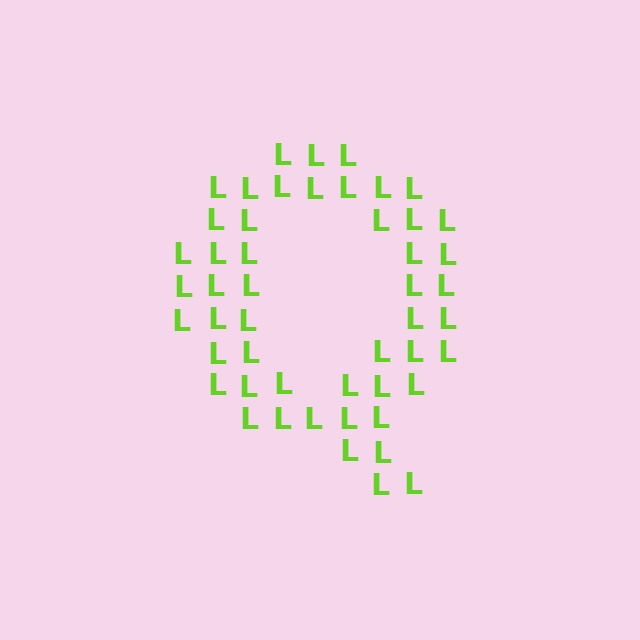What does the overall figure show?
The overall figure shows the letter Q.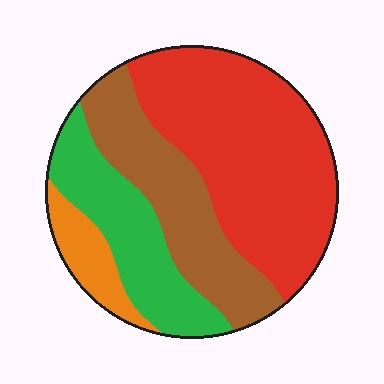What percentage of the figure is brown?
Brown covers roughly 25% of the figure.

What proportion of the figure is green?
Green takes up about one fifth (1/5) of the figure.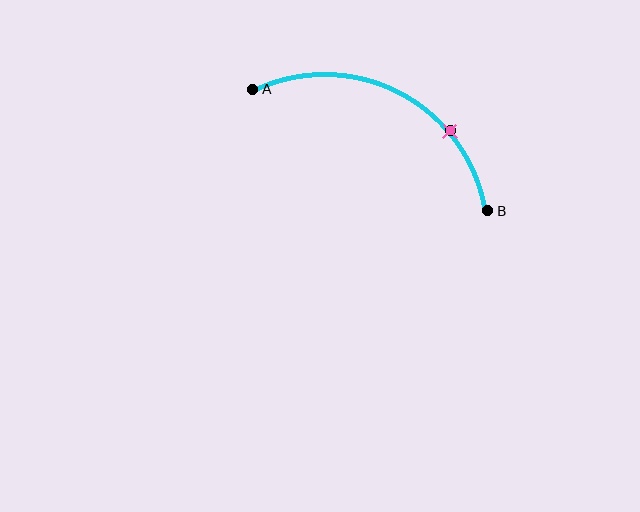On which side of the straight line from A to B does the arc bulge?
The arc bulges above the straight line connecting A and B.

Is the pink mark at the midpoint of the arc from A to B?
No. The pink mark lies on the arc but is closer to endpoint B. The arc midpoint would be at the point on the curve equidistant along the arc from both A and B.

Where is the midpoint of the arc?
The arc midpoint is the point on the curve farthest from the straight line joining A and B. It sits above that line.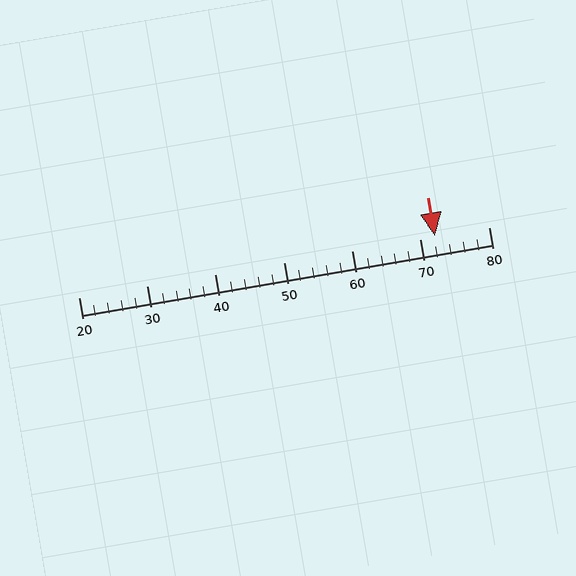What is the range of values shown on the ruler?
The ruler shows values from 20 to 80.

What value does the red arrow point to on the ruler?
The red arrow points to approximately 72.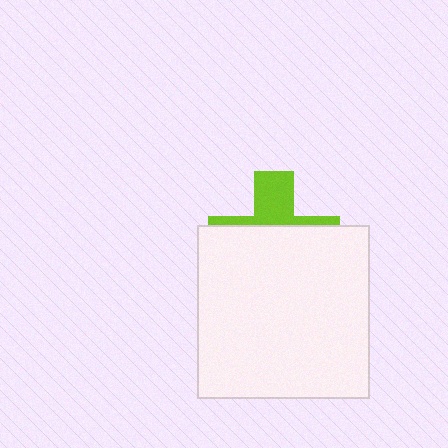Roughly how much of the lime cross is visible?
A small part of it is visible (roughly 34%).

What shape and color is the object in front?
The object in front is a white square.